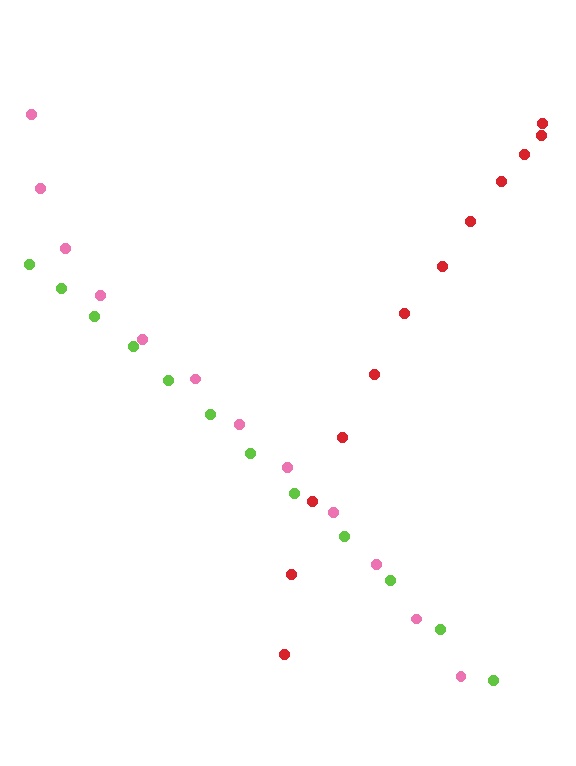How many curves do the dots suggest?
There are 3 distinct paths.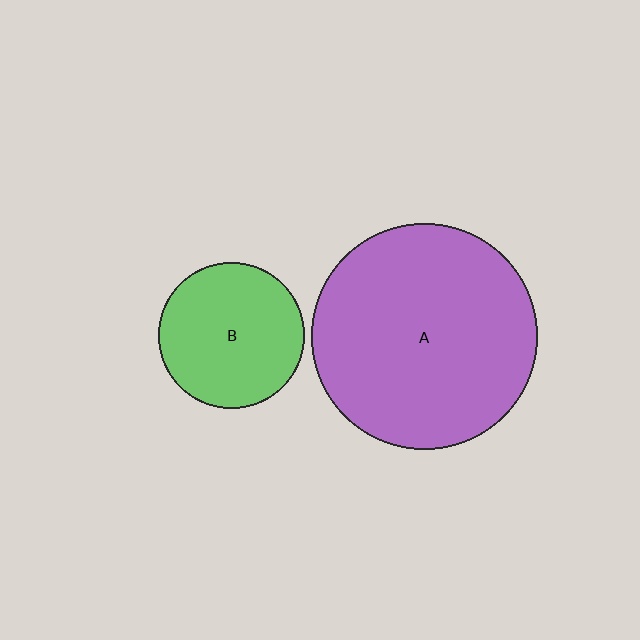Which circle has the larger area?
Circle A (purple).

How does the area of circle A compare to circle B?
Approximately 2.4 times.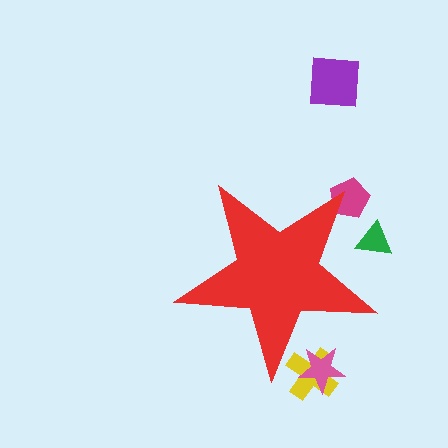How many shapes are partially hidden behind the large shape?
4 shapes are partially hidden.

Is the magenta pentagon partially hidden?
Yes, the magenta pentagon is partially hidden behind the red star.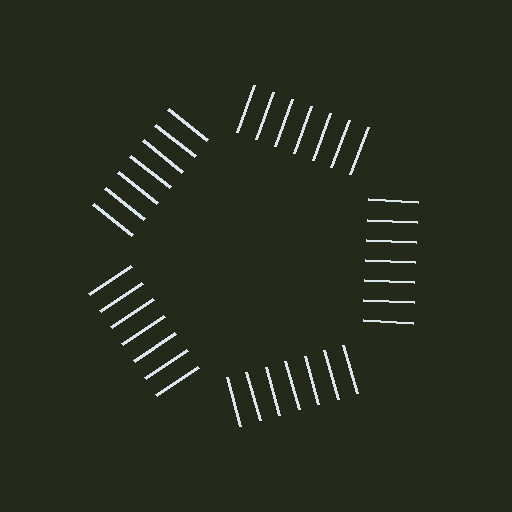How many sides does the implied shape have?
5 sides — the line-ends trace a pentagon.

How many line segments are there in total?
35 — 7 along each of the 5 edges.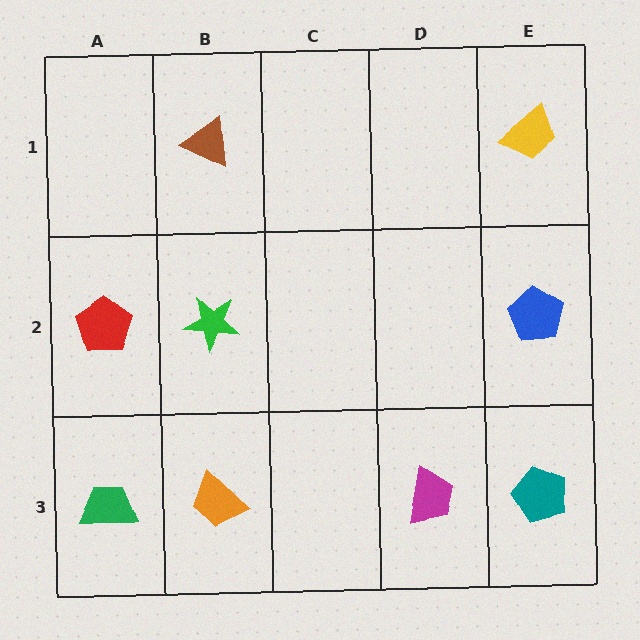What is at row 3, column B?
An orange trapezoid.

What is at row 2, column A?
A red pentagon.